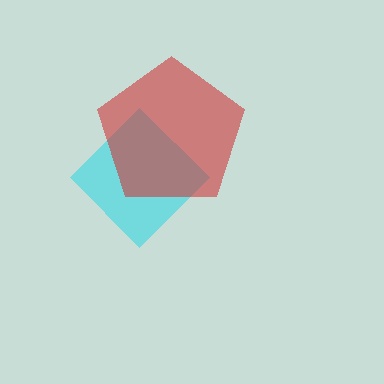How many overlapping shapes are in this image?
There are 2 overlapping shapes in the image.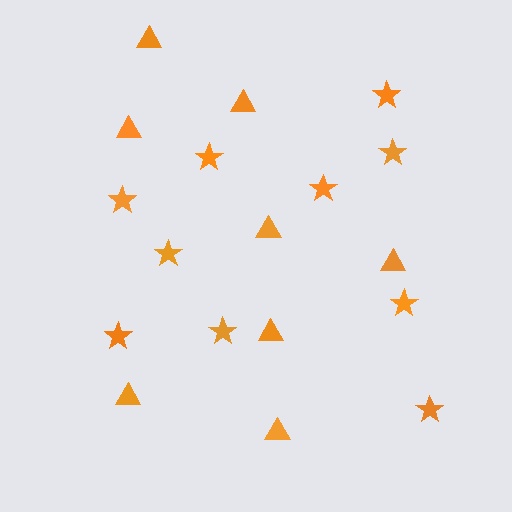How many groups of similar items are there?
There are 2 groups: one group of stars (10) and one group of triangles (8).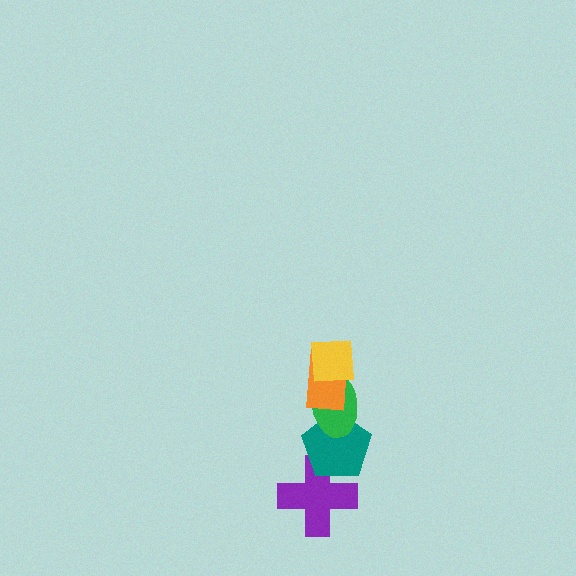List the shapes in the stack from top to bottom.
From top to bottom: the yellow square, the orange rectangle, the green ellipse, the teal pentagon, the purple cross.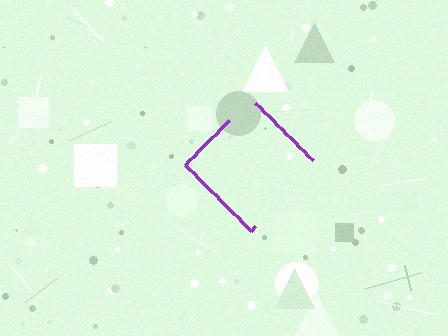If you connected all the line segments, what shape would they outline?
They would outline a diamond.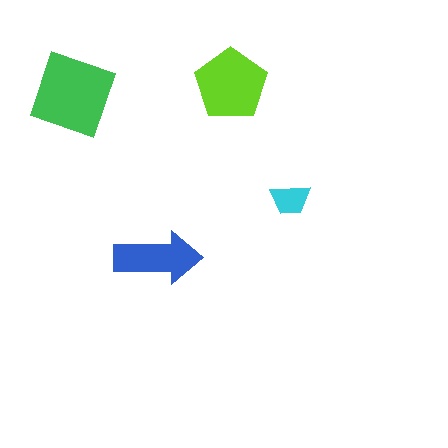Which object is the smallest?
The cyan trapezoid.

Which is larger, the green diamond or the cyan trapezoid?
The green diamond.